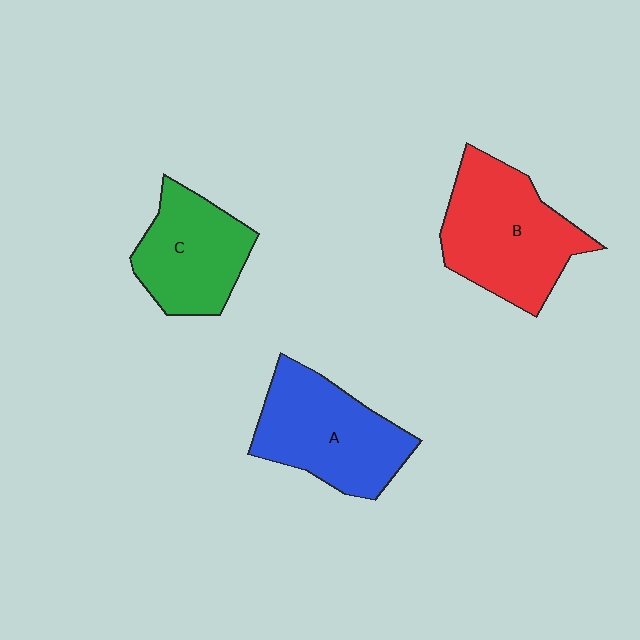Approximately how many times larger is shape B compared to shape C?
Approximately 1.3 times.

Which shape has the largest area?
Shape B (red).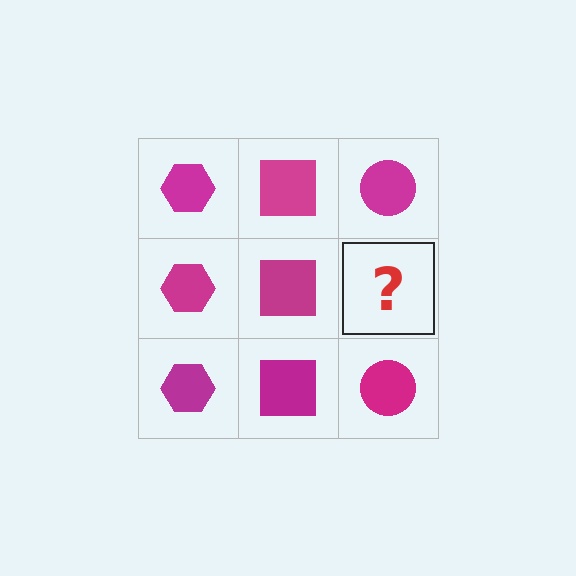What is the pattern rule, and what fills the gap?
The rule is that each column has a consistent shape. The gap should be filled with a magenta circle.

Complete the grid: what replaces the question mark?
The question mark should be replaced with a magenta circle.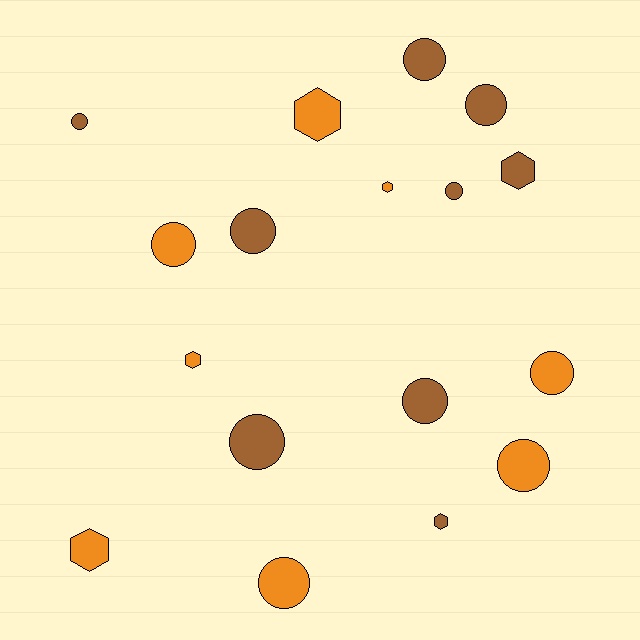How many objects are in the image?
There are 17 objects.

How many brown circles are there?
There are 7 brown circles.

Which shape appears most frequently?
Circle, with 11 objects.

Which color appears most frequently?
Brown, with 9 objects.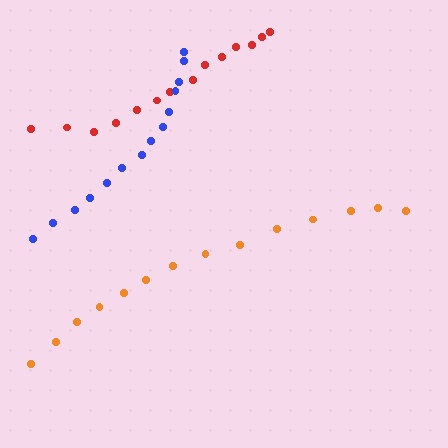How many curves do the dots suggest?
There are 3 distinct paths.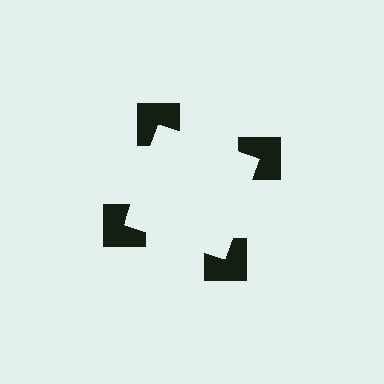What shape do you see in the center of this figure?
An illusory square — its edges are inferred from the aligned wedge cuts in the notched squares, not physically drawn.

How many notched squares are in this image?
There are 4 — one at each vertex of the illusory square.